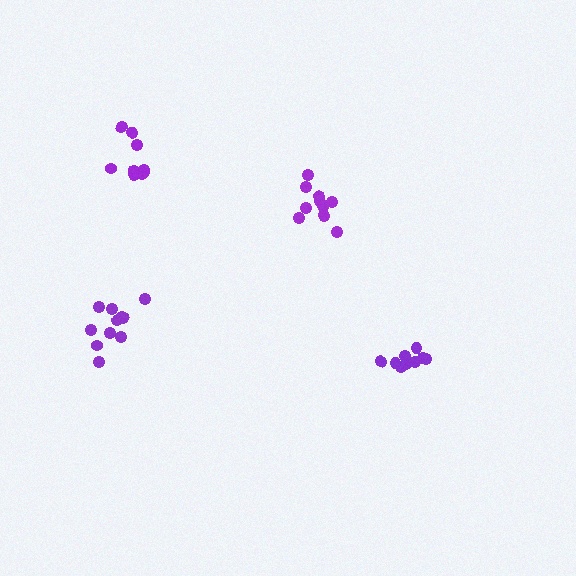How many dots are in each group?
Group 1: 9 dots, Group 2: 9 dots, Group 3: 11 dots, Group 4: 10 dots (39 total).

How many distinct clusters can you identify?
There are 4 distinct clusters.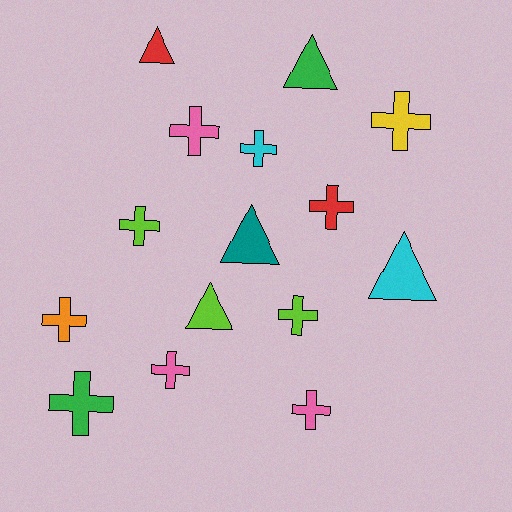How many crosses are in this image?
There are 10 crosses.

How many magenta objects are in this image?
There are no magenta objects.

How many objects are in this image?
There are 15 objects.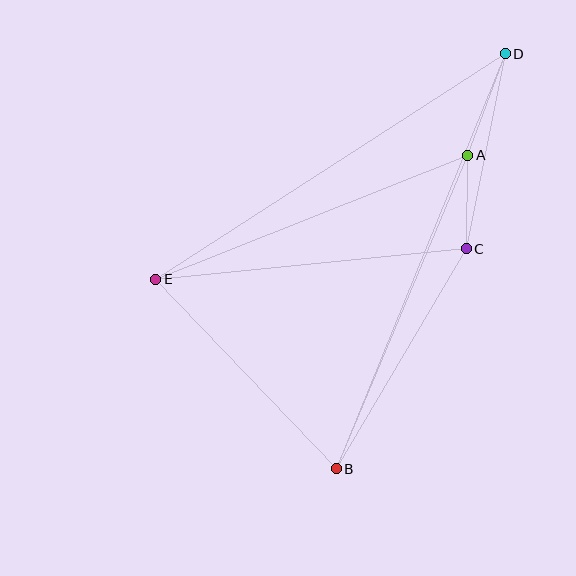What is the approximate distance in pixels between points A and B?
The distance between A and B is approximately 340 pixels.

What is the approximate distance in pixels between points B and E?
The distance between B and E is approximately 262 pixels.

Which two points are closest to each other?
Points A and C are closest to each other.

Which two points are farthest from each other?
Points B and D are farthest from each other.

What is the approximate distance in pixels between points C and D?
The distance between C and D is approximately 199 pixels.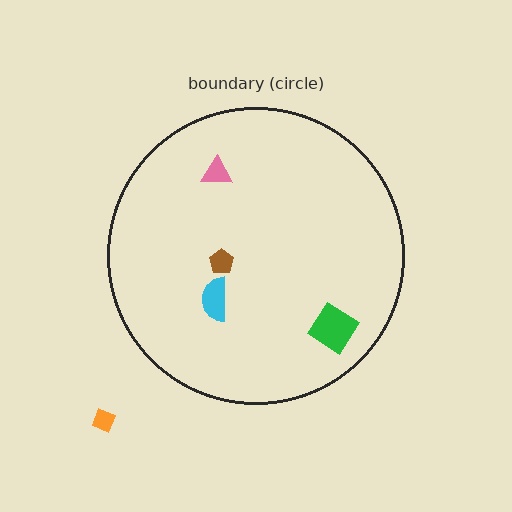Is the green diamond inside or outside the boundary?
Inside.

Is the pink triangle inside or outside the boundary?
Inside.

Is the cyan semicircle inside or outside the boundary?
Inside.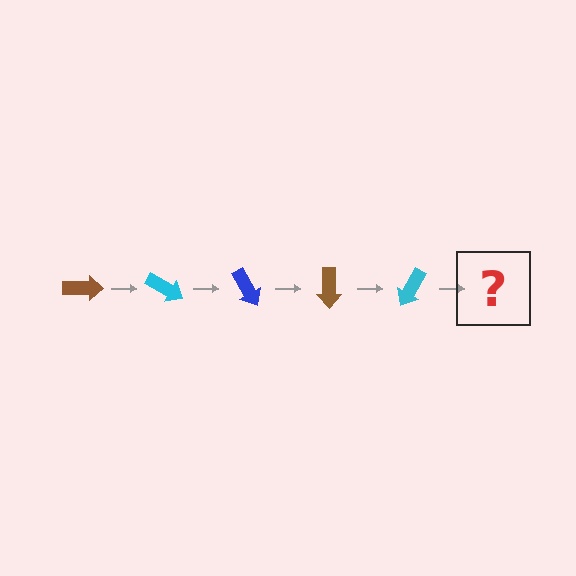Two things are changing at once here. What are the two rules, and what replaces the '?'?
The two rules are that it rotates 30 degrees each step and the color cycles through brown, cyan, and blue. The '?' should be a blue arrow, rotated 150 degrees from the start.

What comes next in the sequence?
The next element should be a blue arrow, rotated 150 degrees from the start.